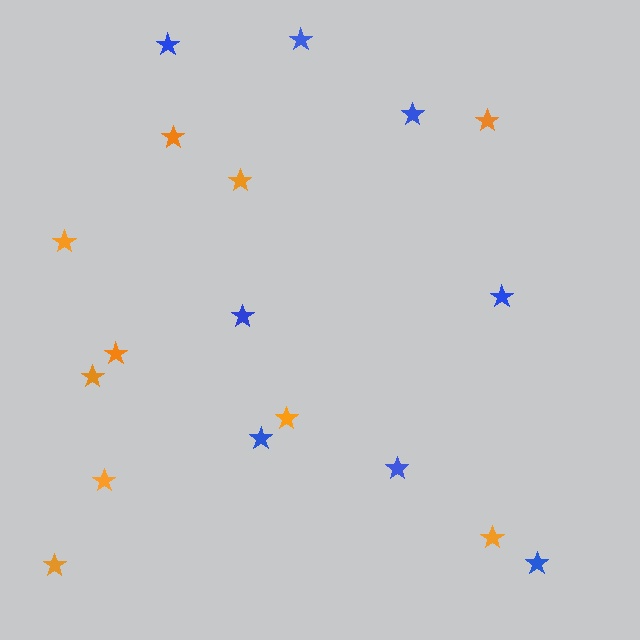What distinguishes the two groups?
There are 2 groups: one group of orange stars (10) and one group of blue stars (8).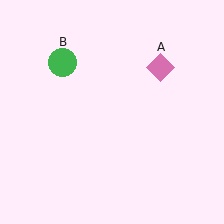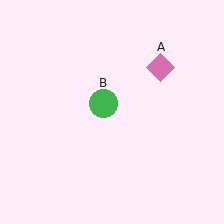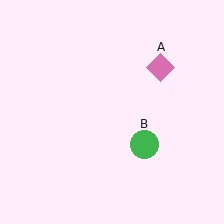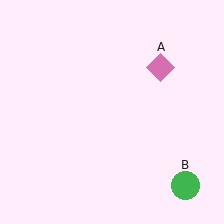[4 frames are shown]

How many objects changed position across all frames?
1 object changed position: green circle (object B).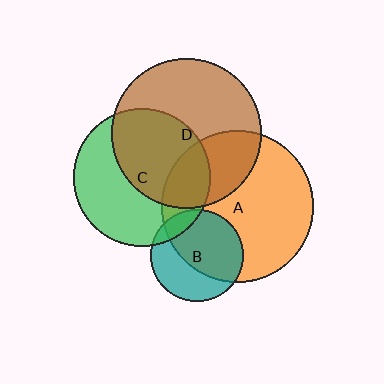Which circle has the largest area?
Circle A (orange).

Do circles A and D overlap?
Yes.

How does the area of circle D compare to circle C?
Approximately 1.2 times.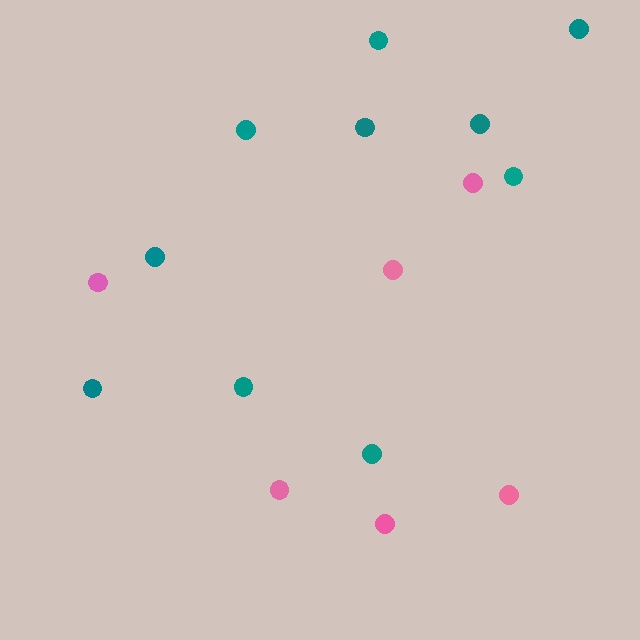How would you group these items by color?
There are 2 groups: one group of teal circles (10) and one group of pink circles (6).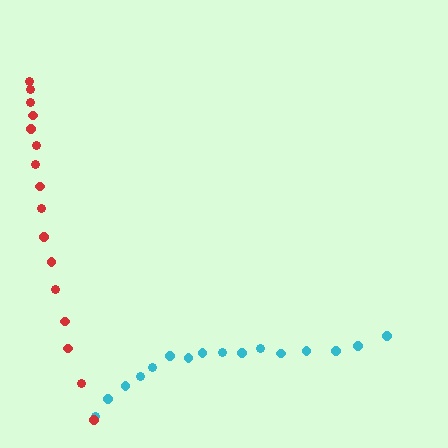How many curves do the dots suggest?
There are 2 distinct paths.